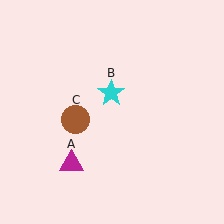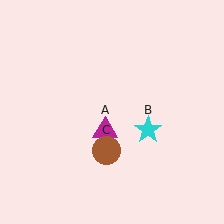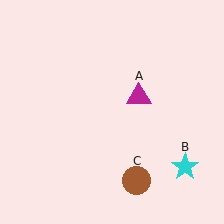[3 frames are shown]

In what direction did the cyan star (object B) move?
The cyan star (object B) moved down and to the right.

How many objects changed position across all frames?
3 objects changed position: magenta triangle (object A), cyan star (object B), brown circle (object C).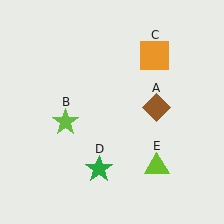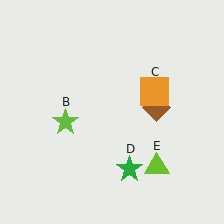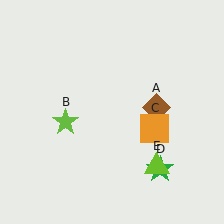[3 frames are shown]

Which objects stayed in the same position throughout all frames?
Brown diamond (object A) and lime star (object B) and lime triangle (object E) remained stationary.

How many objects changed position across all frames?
2 objects changed position: orange square (object C), green star (object D).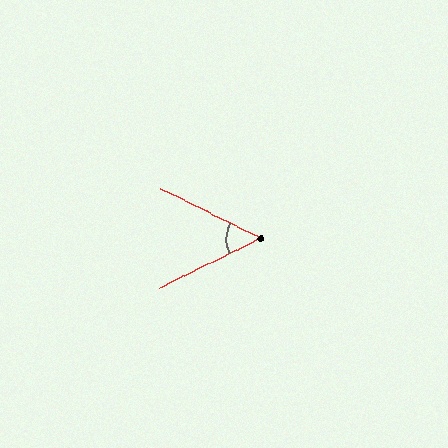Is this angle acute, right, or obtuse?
It is acute.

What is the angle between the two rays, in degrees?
Approximately 52 degrees.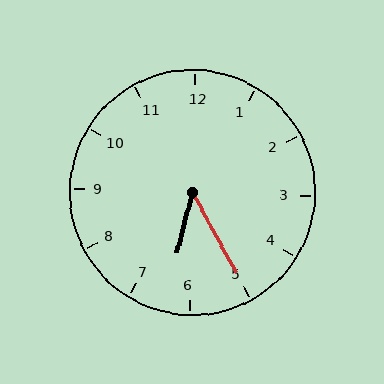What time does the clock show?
6:25.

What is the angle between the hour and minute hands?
Approximately 42 degrees.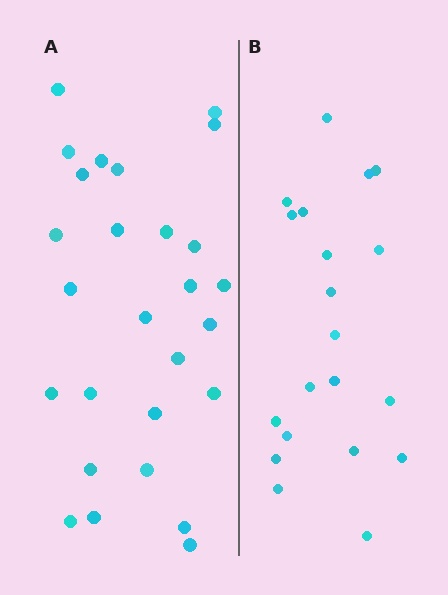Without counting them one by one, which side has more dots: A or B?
Region A (the left region) has more dots.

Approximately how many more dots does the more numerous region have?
Region A has roughly 8 or so more dots than region B.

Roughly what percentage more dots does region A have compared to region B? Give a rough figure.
About 35% more.